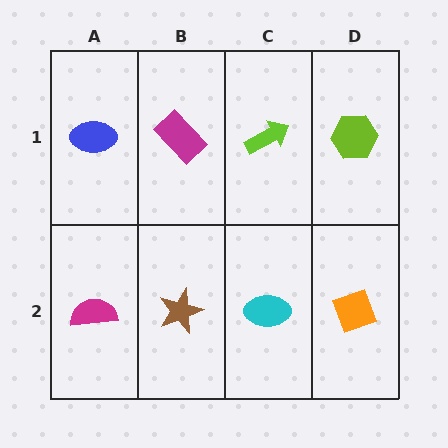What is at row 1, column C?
A lime arrow.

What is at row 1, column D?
A lime hexagon.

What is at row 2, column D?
An orange diamond.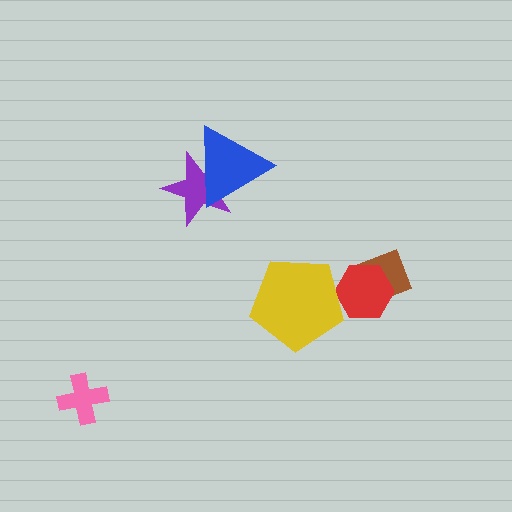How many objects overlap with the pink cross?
0 objects overlap with the pink cross.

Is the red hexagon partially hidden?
Yes, it is partially covered by another shape.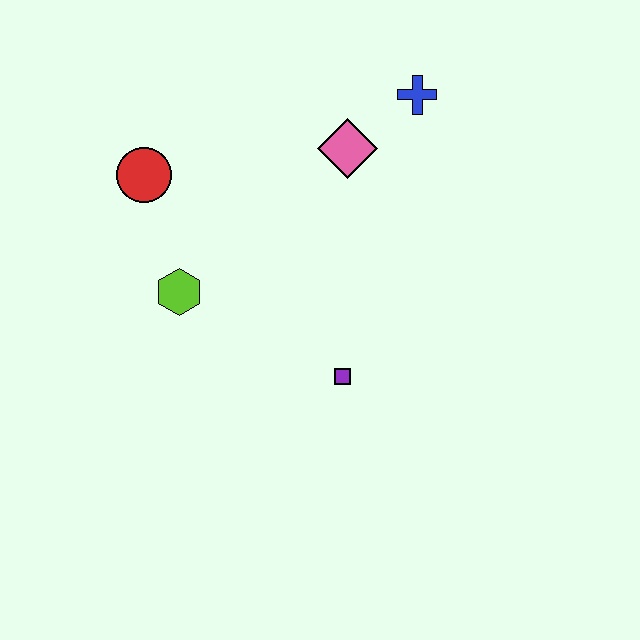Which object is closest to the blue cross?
The pink diamond is closest to the blue cross.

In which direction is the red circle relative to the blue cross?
The red circle is to the left of the blue cross.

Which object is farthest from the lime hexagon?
The blue cross is farthest from the lime hexagon.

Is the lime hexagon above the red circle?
No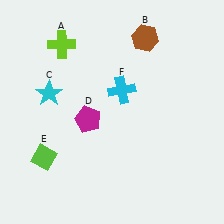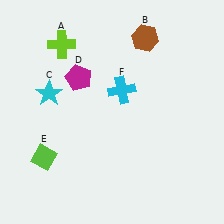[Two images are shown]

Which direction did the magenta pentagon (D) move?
The magenta pentagon (D) moved up.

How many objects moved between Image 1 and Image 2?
1 object moved between the two images.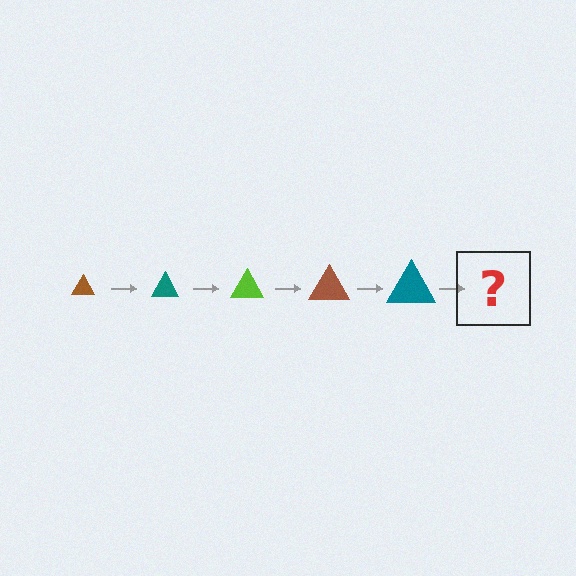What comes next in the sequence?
The next element should be a lime triangle, larger than the previous one.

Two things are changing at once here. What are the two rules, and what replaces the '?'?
The two rules are that the triangle grows larger each step and the color cycles through brown, teal, and lime. The '?' should be a lime triangle, larger than the previous one.